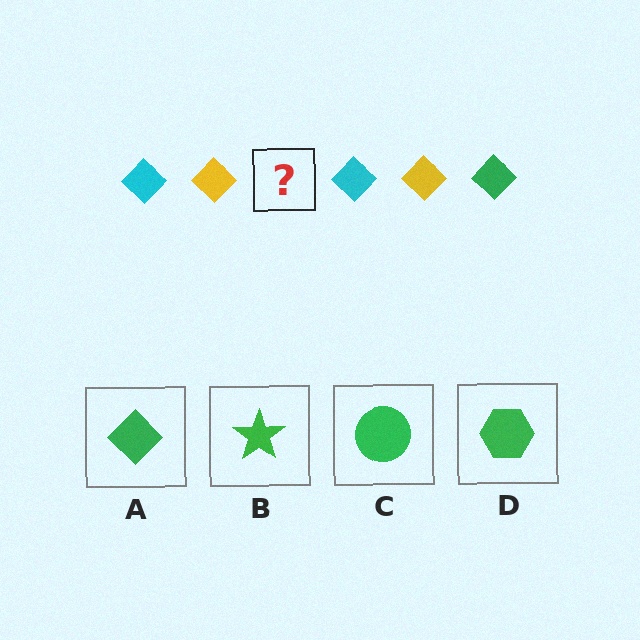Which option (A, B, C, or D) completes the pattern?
A.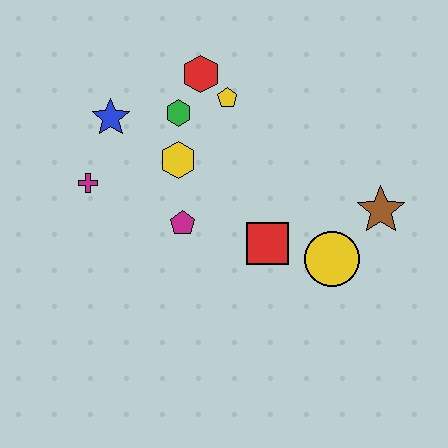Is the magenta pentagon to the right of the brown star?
No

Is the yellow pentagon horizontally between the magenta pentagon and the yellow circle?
Yes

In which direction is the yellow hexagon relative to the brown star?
The yellow hexagon is to the left of the brown star.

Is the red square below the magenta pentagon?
Yes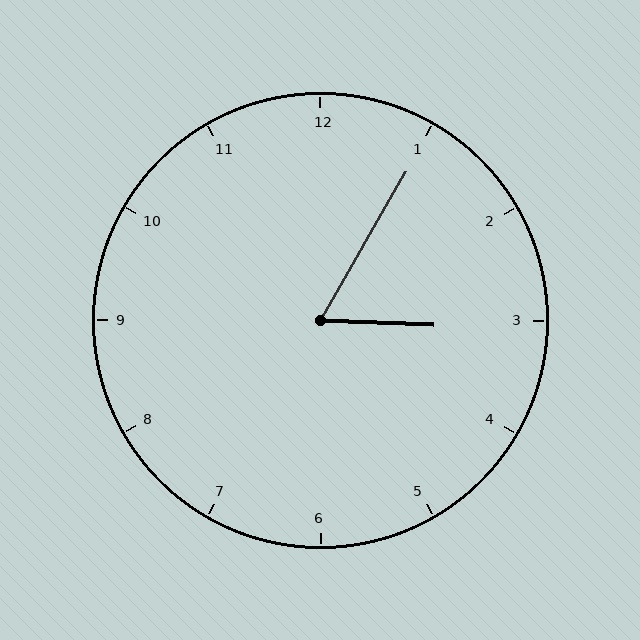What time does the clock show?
3:05.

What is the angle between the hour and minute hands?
Approximately 62 degrees.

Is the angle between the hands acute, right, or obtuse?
It is acute.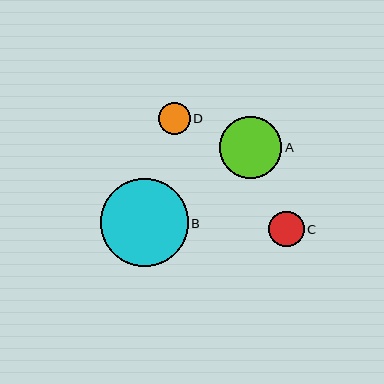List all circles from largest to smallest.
From largest to smallest: B, A, C, D.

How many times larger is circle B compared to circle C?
Circle B is approximately 2.5 times the size of circle C.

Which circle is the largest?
Circle B is the largest with a size of approximately 88 pixels.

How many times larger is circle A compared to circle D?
Circle A is approximately 2.0 times the size of circle D.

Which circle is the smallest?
Circle D is the smallest with a size of approximately 32 pixels.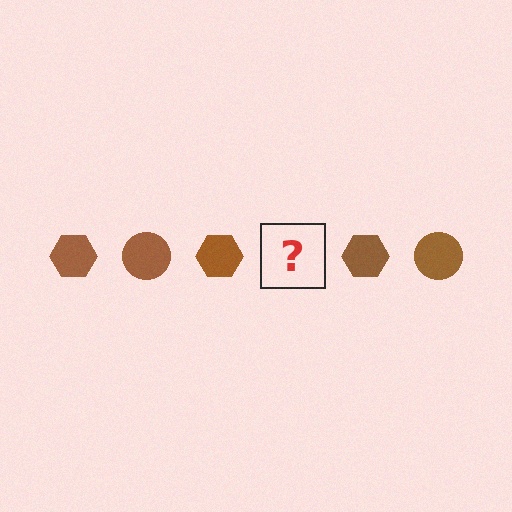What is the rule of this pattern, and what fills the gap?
The rule is that the pattern cycles through hexagon, circle shapes in brown. The gap should be filled with a brown circle.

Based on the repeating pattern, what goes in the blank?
The blank should be a brown circle.